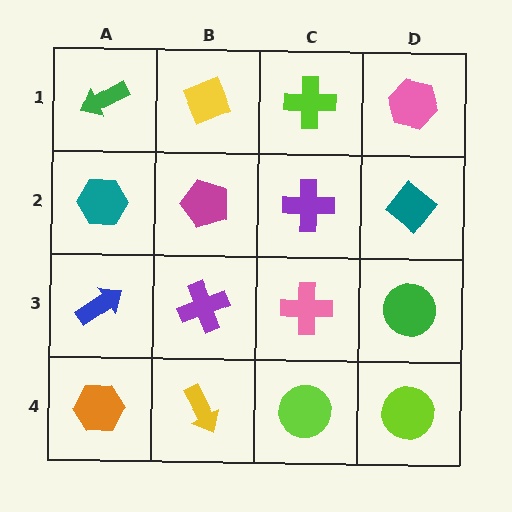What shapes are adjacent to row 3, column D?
A teal diamond (row 2, column D), a lime circle (row 4, column D), a pink cross (row 3, column C).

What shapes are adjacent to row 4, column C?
A pink cross (row 3, column C), a yellow arrow (row 4, column B), a lime circle (row 4, column D).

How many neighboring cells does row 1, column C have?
3.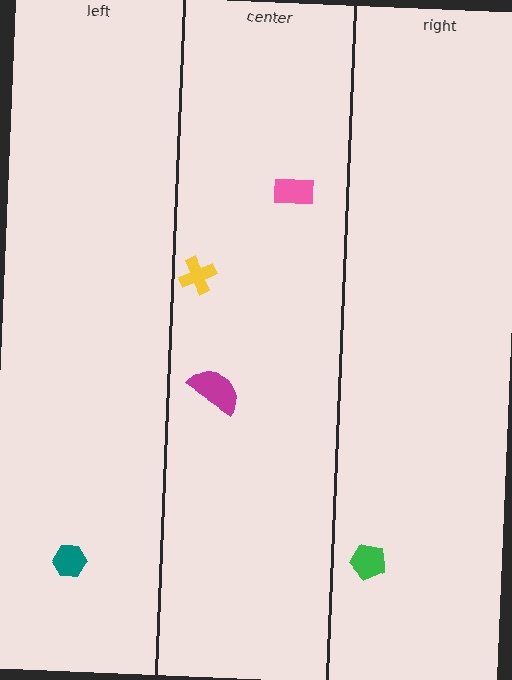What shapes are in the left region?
The teal hexagon.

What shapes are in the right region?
The green pentagon.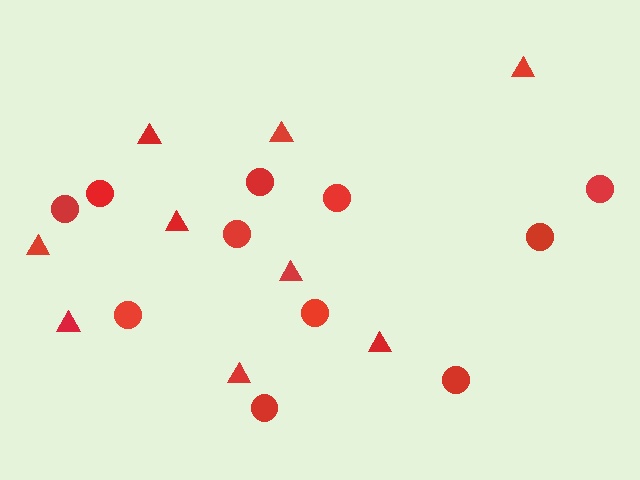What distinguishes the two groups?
There are 2 groups: one group of triangles (9) and one group of circles (11).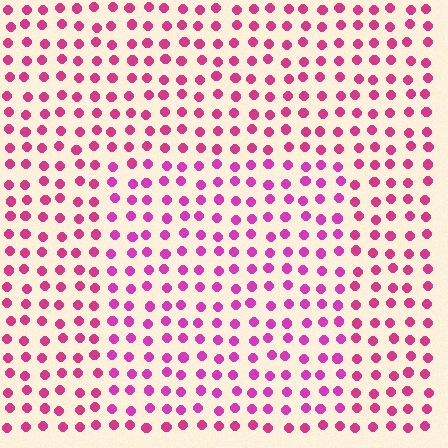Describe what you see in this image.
The image is filled with small magenta elements in a uniform arrangement. A rectangle-shaped region is visible where the elements are tinted to a slightly different hue, forming a subtle color boundary.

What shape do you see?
I see a rectangle.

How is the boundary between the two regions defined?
The boundary is defined purely by a slight shift in hue (about 19 degrees). Spacing, size, and orientation are identical on both sides.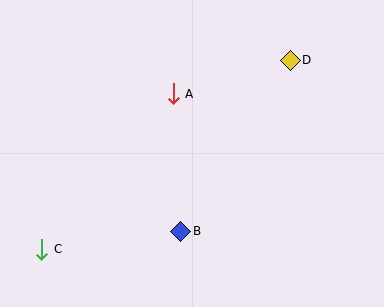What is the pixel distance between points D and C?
The distance between D and C is 312 pixels.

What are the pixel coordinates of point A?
Point A is at (173, 94).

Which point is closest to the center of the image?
Point A at (173, 94) is closest to the center.